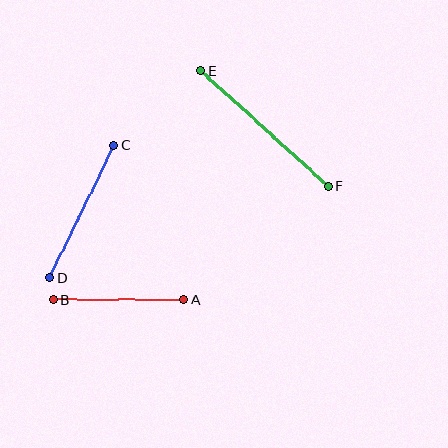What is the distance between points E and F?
The distance is approximately 172 pixels.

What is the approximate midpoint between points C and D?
The midpoint is at approximately (82, 211) pixels.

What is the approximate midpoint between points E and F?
The midpoint is at approximately (264, 128) pixels.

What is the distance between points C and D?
The distance is approximately 147 pixels.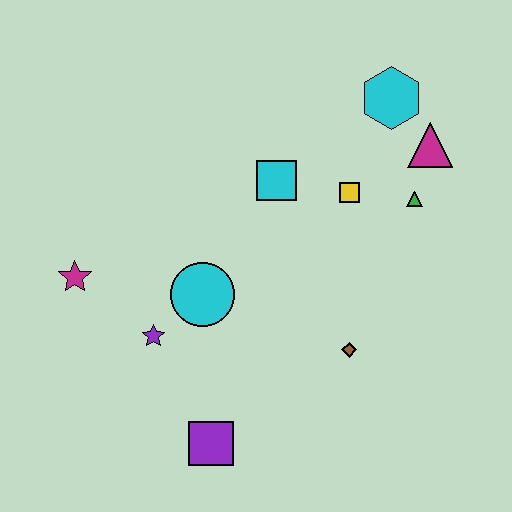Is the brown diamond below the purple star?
Yes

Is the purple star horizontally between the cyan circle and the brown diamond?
No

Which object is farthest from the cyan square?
The purple square is farthest from the cyan square.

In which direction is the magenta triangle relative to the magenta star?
The magenta triangle is to the right of the magenta star.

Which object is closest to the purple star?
The cyan circle is closest to the purple star.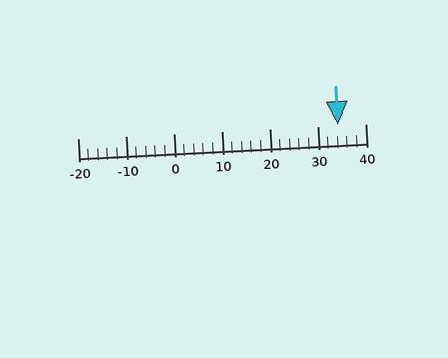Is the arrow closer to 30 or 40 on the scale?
The arrow is closer to 30.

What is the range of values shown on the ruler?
The ruler shows values from -20 to 40.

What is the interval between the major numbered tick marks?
The major tick marks are spaced 10 units apart.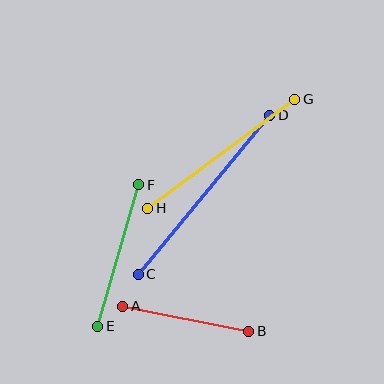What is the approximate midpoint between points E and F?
The midpoint is at approximately (118, 255) pixels.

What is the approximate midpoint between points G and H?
The midpoint is at approximately (221, 154) pixels.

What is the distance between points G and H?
The distance is approximately 183 pixels.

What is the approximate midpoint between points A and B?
The midpoint is at approximately (186, 319) pixels.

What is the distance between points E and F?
The distance is approximately 147 pixels.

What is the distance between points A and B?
The distance is approximately 128 pixels.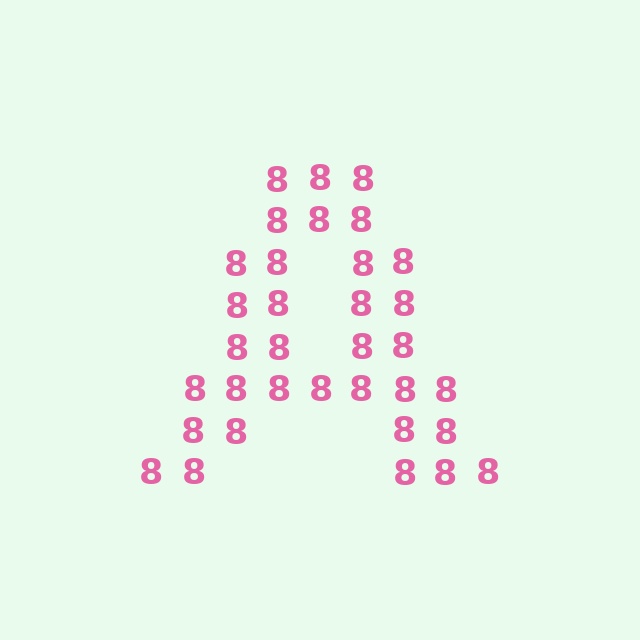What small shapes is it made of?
It is made of small digit 8's.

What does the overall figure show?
The overall figure shows the letter A.